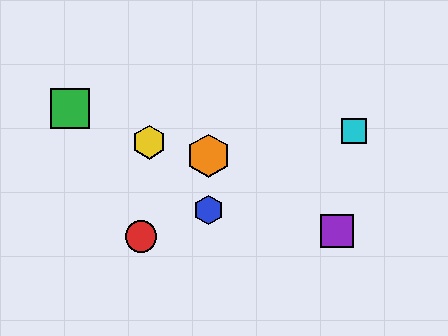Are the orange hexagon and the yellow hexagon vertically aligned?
No, the orange hexagon is at x≈209 and the yellow hexagon is at x≈149.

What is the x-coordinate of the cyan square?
The cyan square is at x≈354.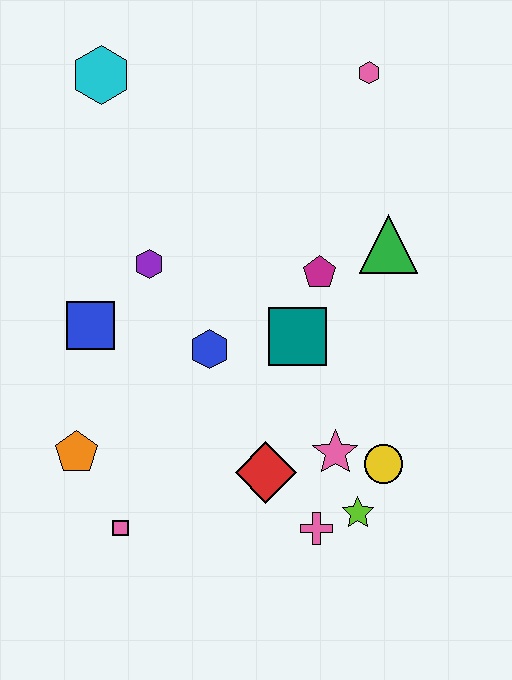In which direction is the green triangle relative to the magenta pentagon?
The green triangle is to the right of the magenta pentagon.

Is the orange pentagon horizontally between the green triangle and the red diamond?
No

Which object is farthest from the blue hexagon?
The pink hexagon is farthest from the blue hexagon.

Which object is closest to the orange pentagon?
The pink square is closest to the orange pentagon.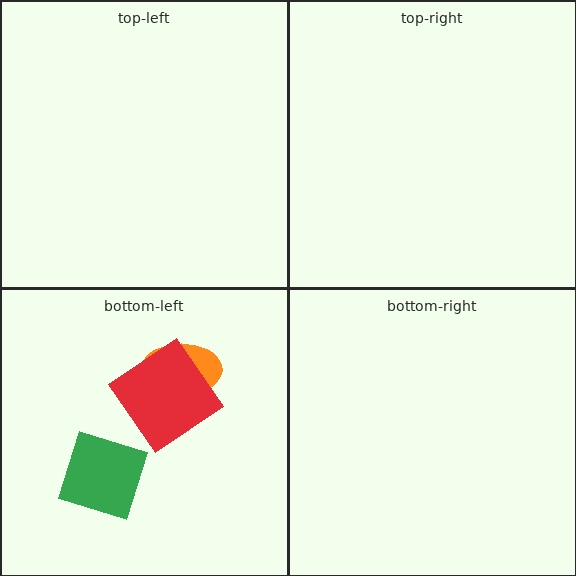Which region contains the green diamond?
The bottom-left region.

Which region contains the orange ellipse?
The bottom-left region.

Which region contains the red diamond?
The bottom-left region.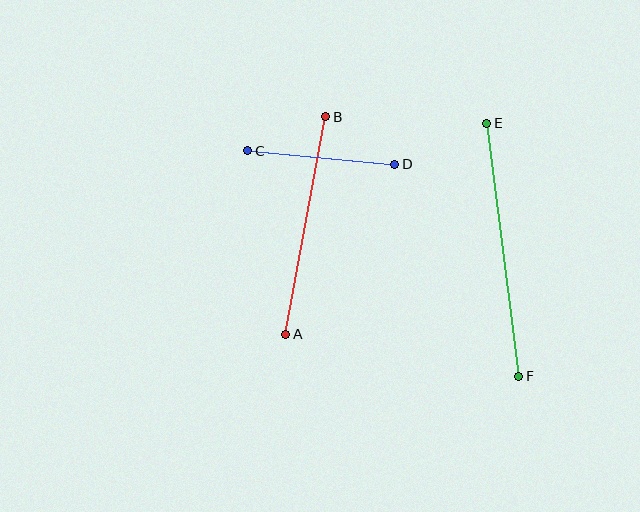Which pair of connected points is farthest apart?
Points E and F are farthest apart.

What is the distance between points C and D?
The distance is approximately 147 pixels.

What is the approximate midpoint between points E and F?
The midpoint is at approximately (503, 250) pixels.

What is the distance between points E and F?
The distance is approximately 255 pixels.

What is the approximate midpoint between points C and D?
The midpoint is at approximately (321, 158) pixels.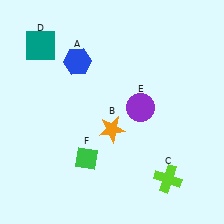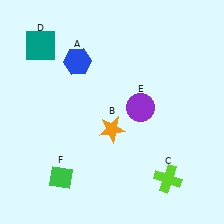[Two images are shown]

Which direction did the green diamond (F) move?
The green diamond (F) moved left.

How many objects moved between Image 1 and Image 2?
1 object moved between the two images.